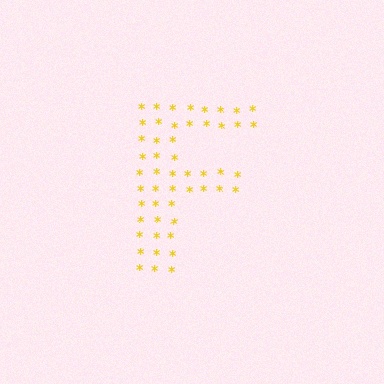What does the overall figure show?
The overall figure shows the letter F.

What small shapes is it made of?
It is made of small asterisks.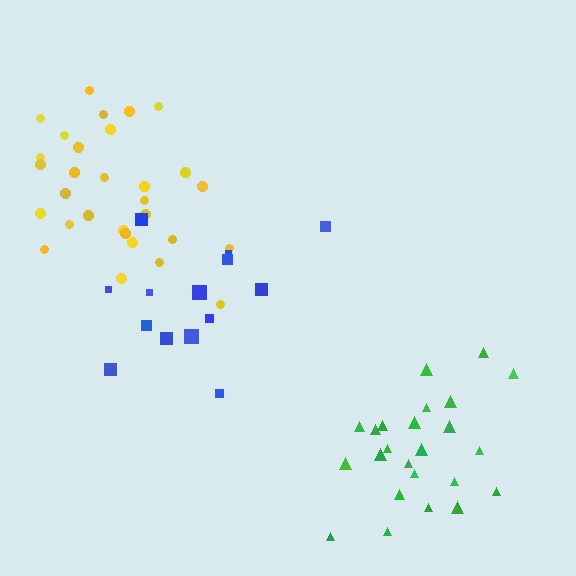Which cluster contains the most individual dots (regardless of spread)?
Yellow (30).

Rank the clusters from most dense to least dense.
yellow, green, blue.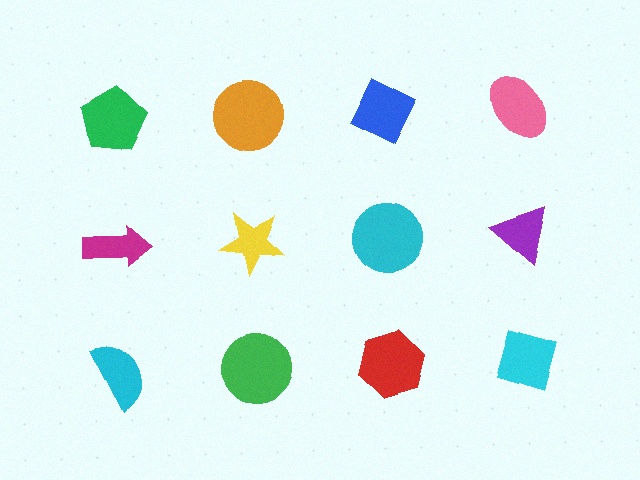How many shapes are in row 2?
4 shapes.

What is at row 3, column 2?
A green circle.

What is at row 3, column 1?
A cyan semicircle.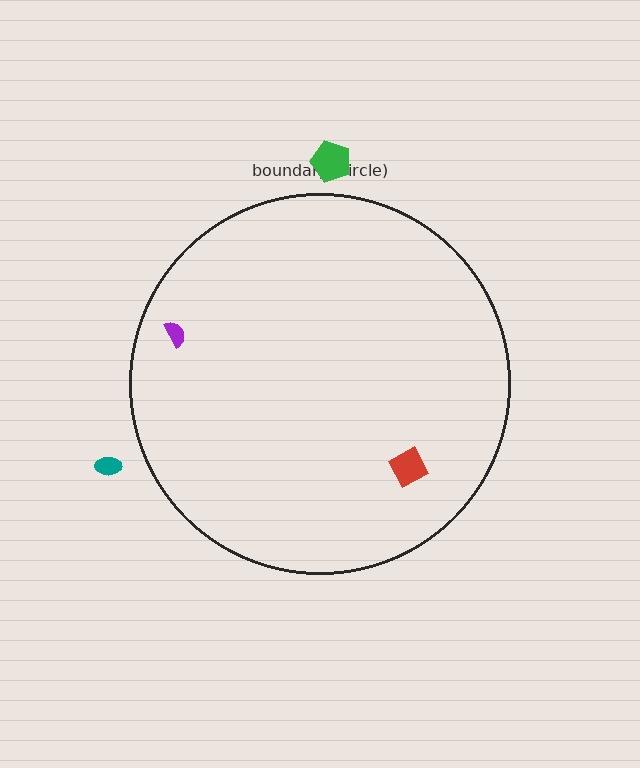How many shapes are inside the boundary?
2 inside, 2 outside.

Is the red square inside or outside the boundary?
Inside.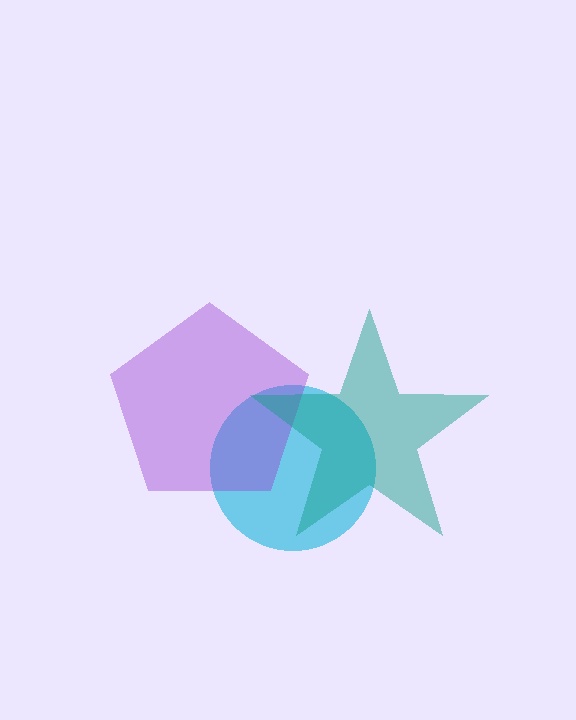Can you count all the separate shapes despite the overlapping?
Yes, there are 3 separate shapes.